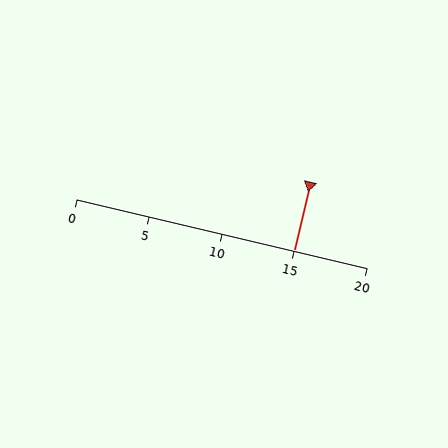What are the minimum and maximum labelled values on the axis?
The axis runs from 0 to 20.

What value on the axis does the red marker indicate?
The marker indicates approximately 15.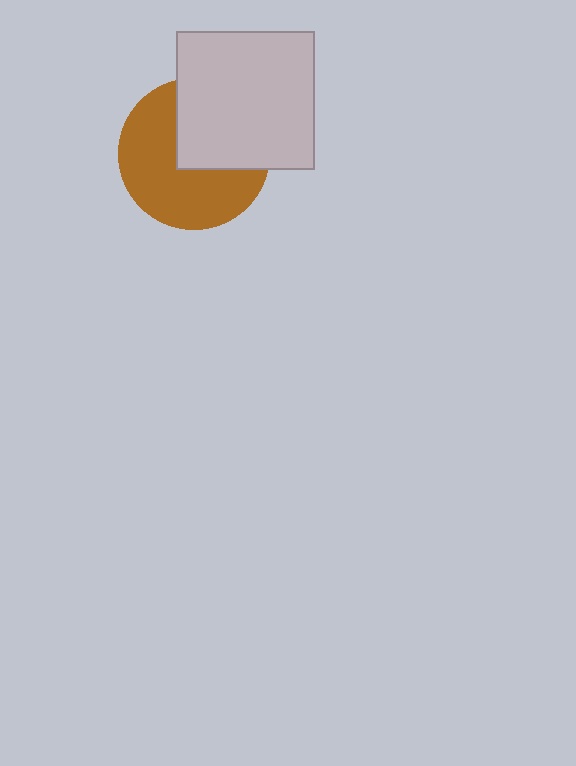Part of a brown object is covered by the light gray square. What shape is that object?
It is a circle.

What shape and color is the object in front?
The object in front is a light gray square.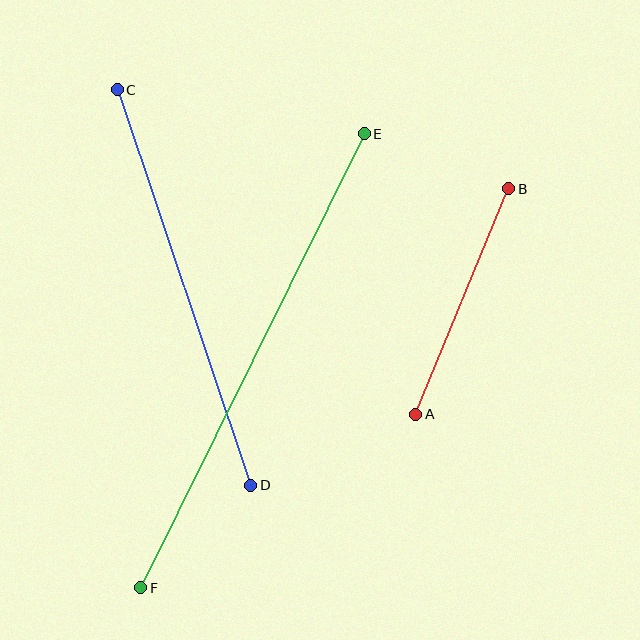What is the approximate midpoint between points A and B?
The midpoint is at approximately (462, 302) pixels.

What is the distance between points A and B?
The distance is approximately 244 pixels.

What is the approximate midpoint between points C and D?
The midpoint is at approximately (184, 288) pixels.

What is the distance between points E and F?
The distance is approximately 506 pixels.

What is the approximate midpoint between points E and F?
The midpoint is at approximately (252, 361) pixels.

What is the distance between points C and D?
The distance is approximately 418 pixels.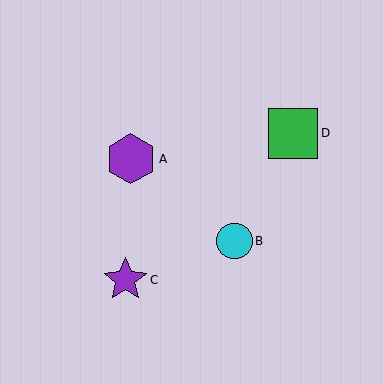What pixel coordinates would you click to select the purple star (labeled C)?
Click at (125, 280) to select the purple star C.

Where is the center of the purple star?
The center of the purple star is at (125, 280).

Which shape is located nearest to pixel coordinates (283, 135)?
The green square (labeled D) at (293, 133) is nearest to that location.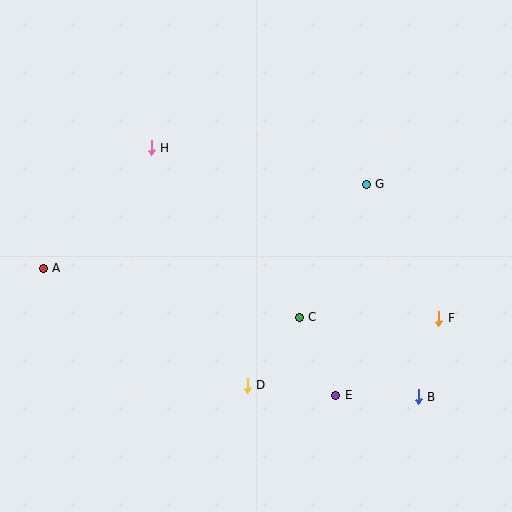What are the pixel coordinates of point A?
Point A is at (43, 268).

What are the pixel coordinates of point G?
Point G is at (366, 184).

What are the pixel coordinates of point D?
Point D is at (247, 385).